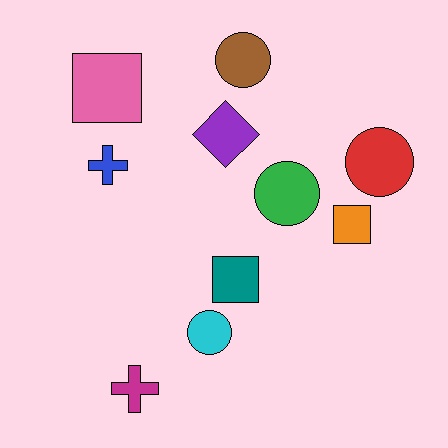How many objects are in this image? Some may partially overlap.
There are 10 objects.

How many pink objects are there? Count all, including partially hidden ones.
There is 1 pink object.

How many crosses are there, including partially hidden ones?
There are 2 crosses.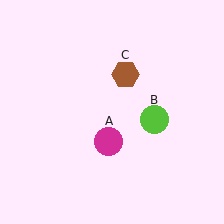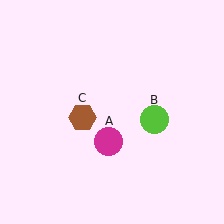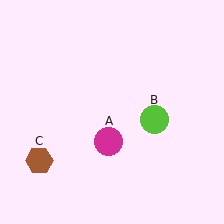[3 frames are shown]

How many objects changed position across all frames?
1 object changed position: brown hexagon (object C).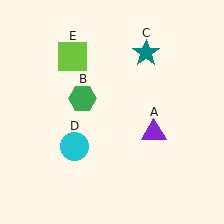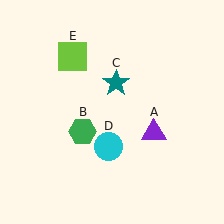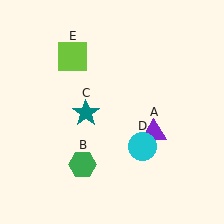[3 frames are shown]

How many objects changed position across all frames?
3 objects changed position: green hexagon (object B), teal star (object C), cyan circle (object D).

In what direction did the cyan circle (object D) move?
The cyan circle (object D) moved right.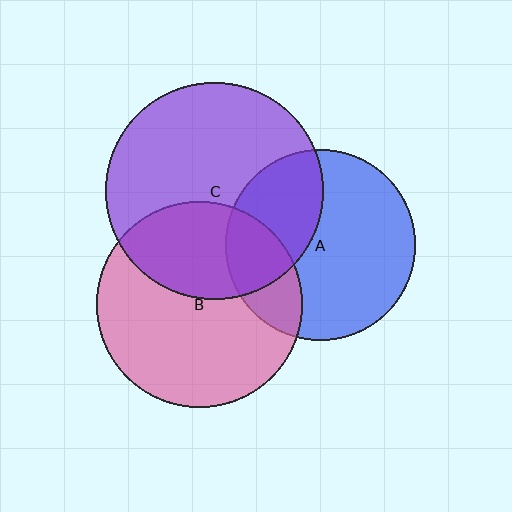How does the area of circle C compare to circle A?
Approximately 1.3 times.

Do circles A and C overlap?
Yes.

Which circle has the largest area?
Circle C (purple).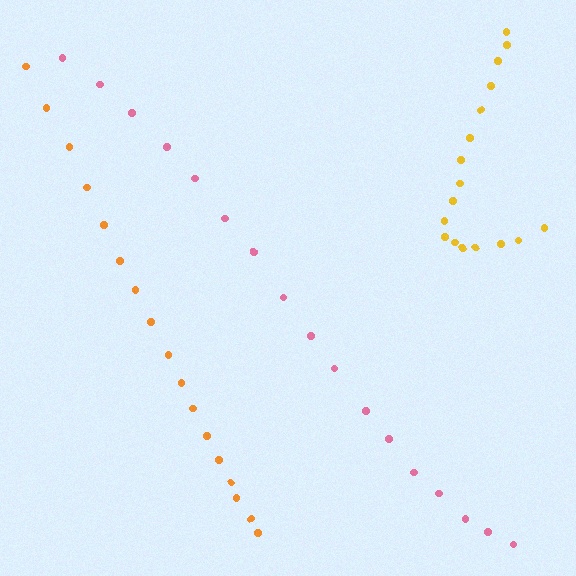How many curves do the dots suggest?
There are 3 distinct paths.